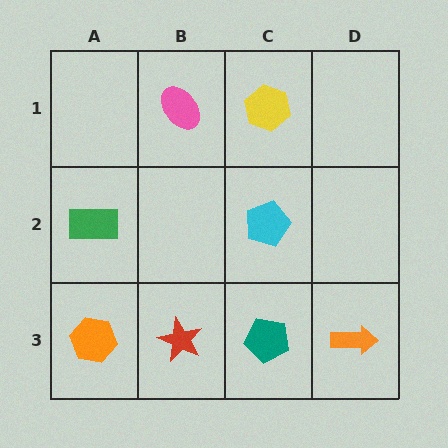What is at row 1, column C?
A yellow hexagon.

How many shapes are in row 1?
2 shapes.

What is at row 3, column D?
An orange arrow.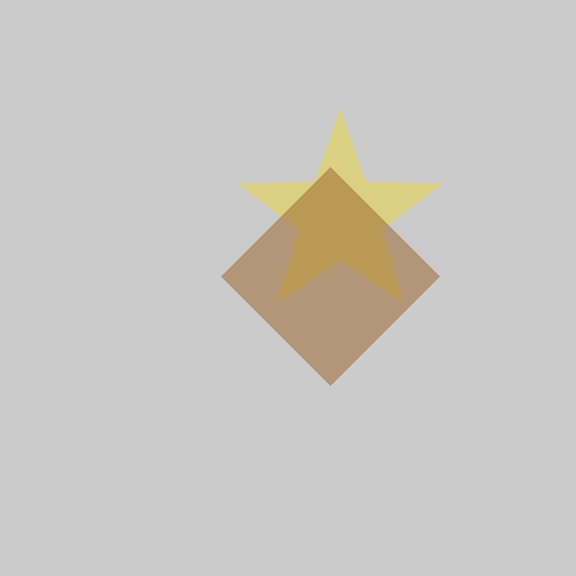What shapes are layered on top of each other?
The layered shapes are: a yellow star, a brown diamond.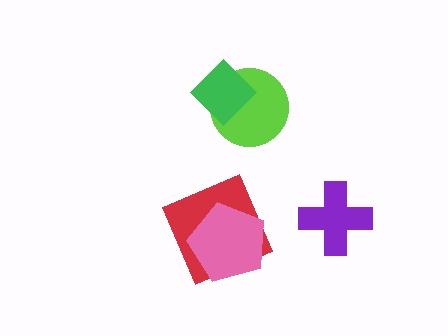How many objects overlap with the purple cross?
0 objects overlap with the purple cross.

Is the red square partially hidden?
Yes, it is partially covered by another shape.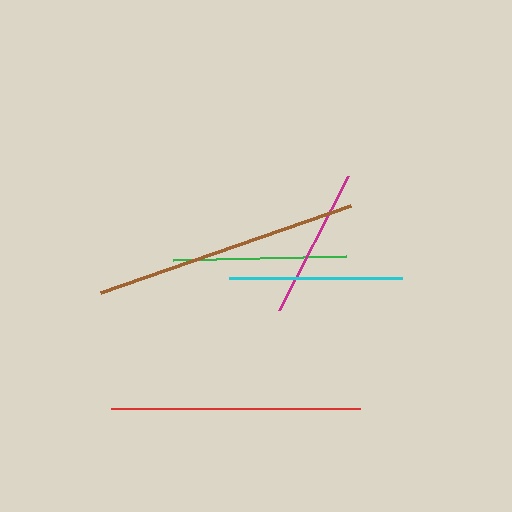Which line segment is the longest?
The brown line is the longest at approximately 265 pixels.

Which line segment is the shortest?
The magenta line is the shortest at approximately 150 pixels.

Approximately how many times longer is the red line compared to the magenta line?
The red line is approximately 1.7 times the length of the magenta line.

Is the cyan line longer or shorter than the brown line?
The brown line is longer than the cyan line.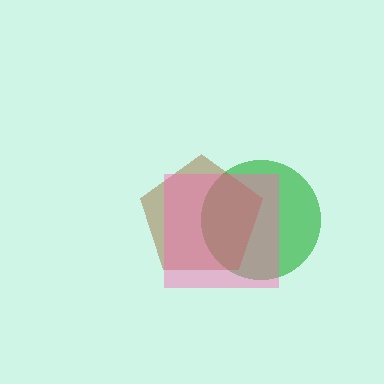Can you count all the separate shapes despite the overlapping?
Yes, there are 3 separate shapes.